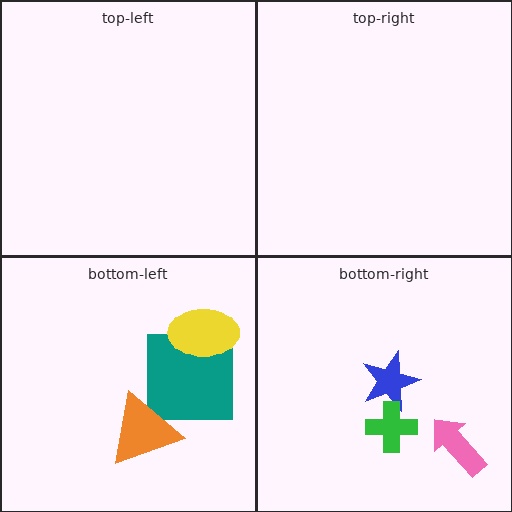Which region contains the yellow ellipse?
The bottom-left region.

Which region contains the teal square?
The bottom-left region.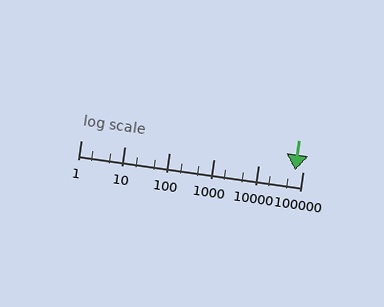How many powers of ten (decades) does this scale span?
The scale spans 5 decades, from 1 to 100000.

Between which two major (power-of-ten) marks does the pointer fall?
The pointer is between 10000 and 100000.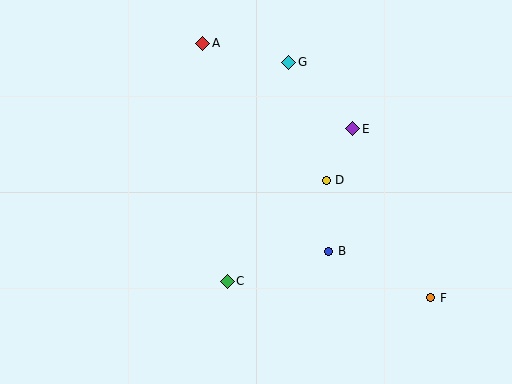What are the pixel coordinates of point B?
Point B is at (329, 251).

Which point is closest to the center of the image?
Point D at (326, 180) is closest to the center.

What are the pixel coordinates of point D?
Point D is at (326, 180).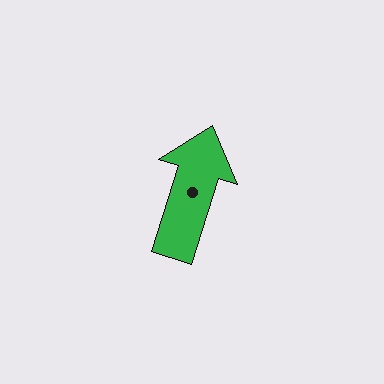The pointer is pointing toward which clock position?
Roughly 1 o'clock.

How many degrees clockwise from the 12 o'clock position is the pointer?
Approximately 17 degrees.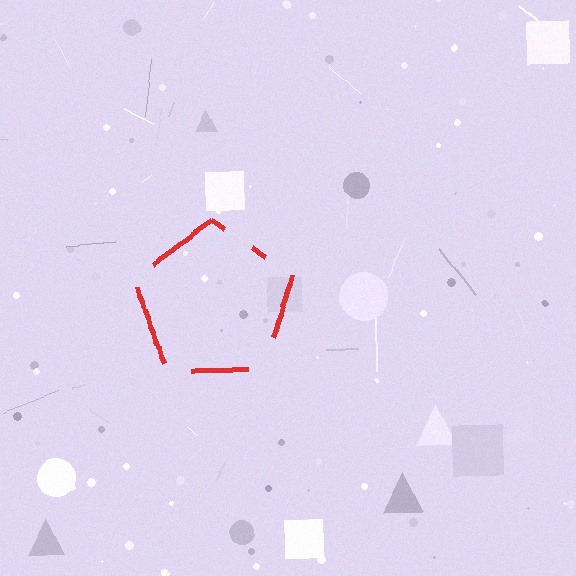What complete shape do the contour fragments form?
The contour fragments form a pentagon.